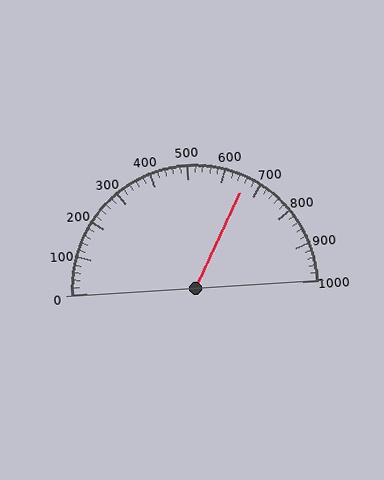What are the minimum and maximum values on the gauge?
The gauge ranges from 0 to 1000.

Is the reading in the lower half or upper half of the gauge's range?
The reading is in the upper half of the range (0 to 1000).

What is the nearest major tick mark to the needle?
The nearest major tick mark is 700.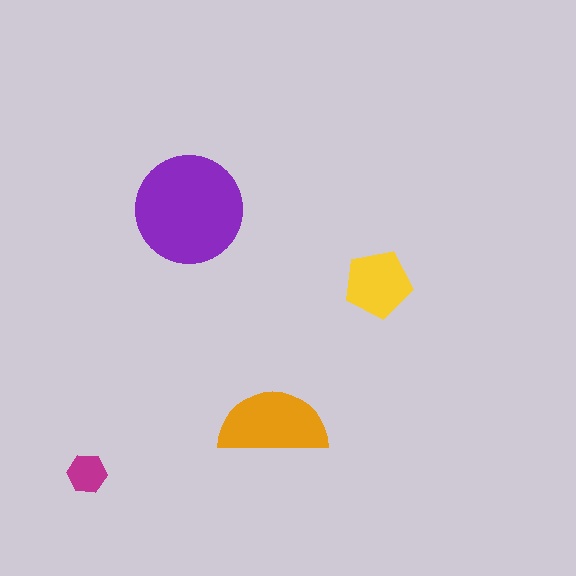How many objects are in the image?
There are 4 objects in the image.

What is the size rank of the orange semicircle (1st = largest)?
2nd.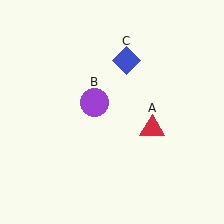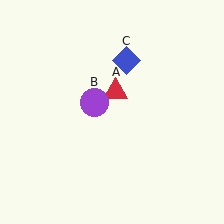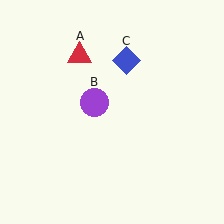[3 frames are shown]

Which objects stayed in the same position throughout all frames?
Purple circle (object B) and blue diamond (object C) remained stationary.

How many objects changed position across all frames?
1 object changed position: red triangle (object A).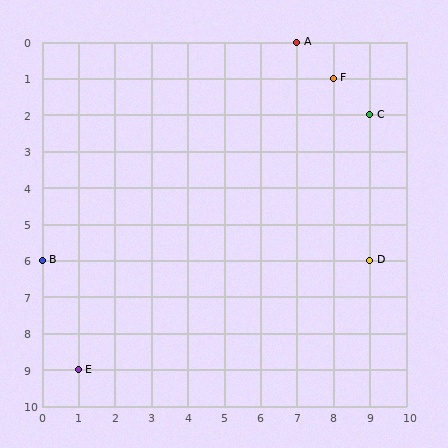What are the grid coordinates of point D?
Point D is at grid coordinates (9, 6).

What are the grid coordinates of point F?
Point F is at grid coordinates (8, 1).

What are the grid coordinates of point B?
Point B is at grid coordinates (0, 6).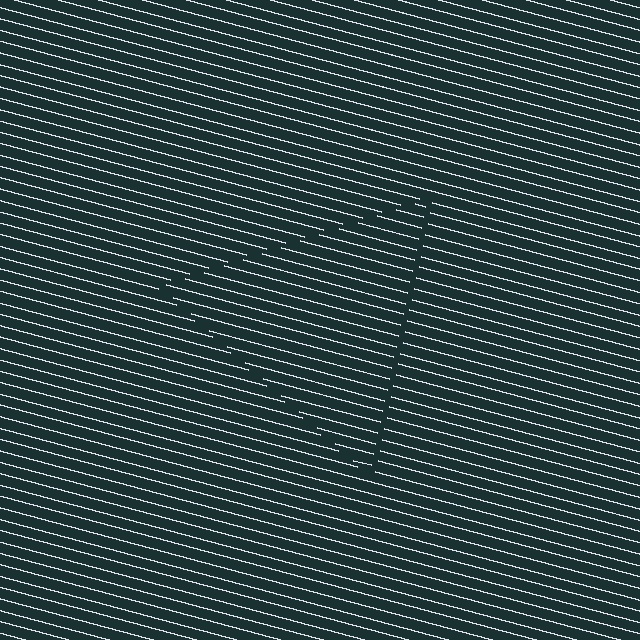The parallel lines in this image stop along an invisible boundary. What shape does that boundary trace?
An illusory triangle. The interior of the shape contains the same grating, shifted by half a period — the contour is defined by the phase discontinuity where line-ends from the inner and outer gratings abut.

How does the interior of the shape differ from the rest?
The interior of the shape contains the same grating, shifted by half a period — the contour is defined by the phase discontinuity where line-ends from the inner and outer gratings abut.